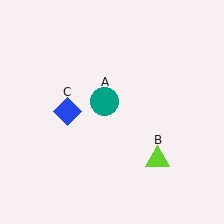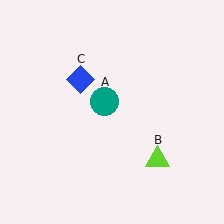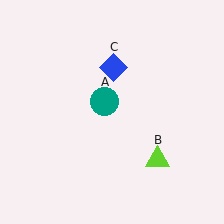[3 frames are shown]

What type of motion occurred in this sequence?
The blue diamond (object C) rotated clockwise around the center of the scene.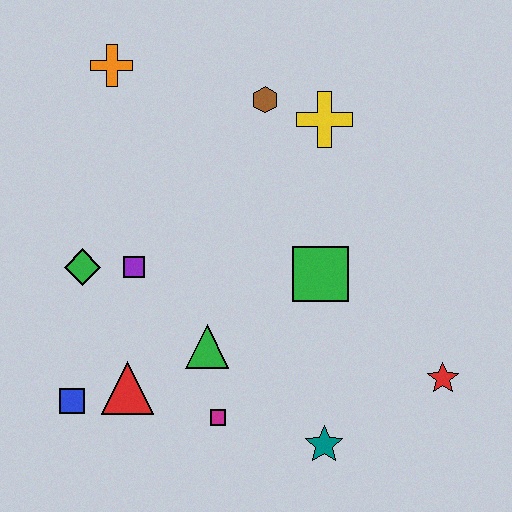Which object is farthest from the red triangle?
The yellow cross is farthest from the red triangle.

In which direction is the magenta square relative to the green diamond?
The magenta square is below the green diamond.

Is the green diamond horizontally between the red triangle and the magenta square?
No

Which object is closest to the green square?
The green triangle is closest to the green square.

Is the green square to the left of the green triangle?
No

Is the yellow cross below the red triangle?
No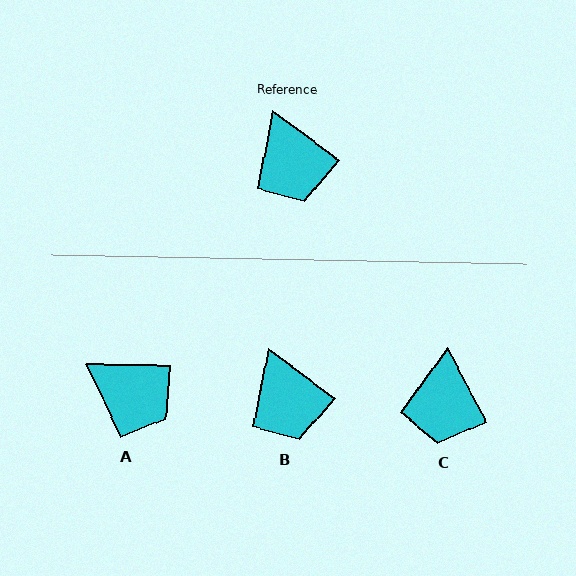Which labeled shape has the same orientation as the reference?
B.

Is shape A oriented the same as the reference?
No, it is off by about 36 degrees.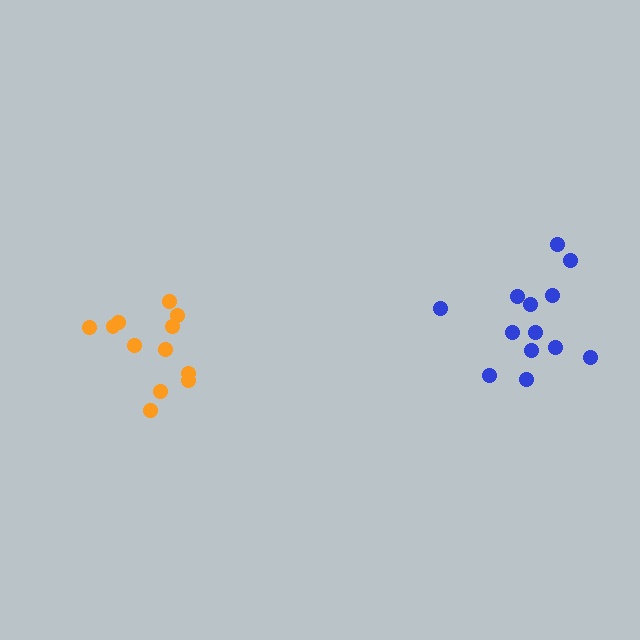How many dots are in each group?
Group 1: 13 dots, Group 2: 12 dots (25 total).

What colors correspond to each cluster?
The clusters are colored: blue, orange.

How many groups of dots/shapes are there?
There are 2 groups.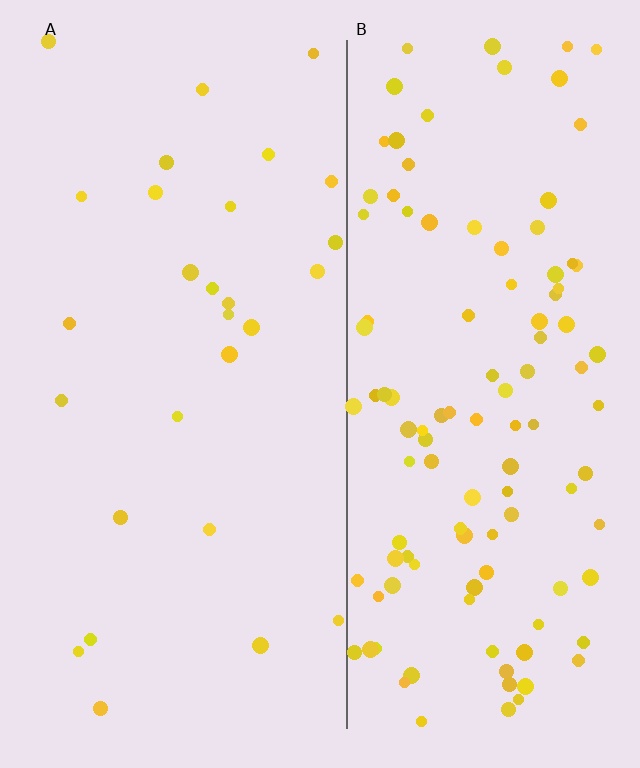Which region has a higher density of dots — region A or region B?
B (the right).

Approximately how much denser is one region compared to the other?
Approximately 4.1× — region B over region A.